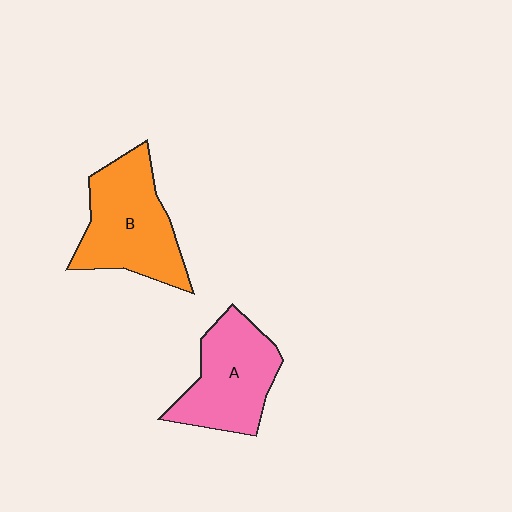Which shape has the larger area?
Shape B (orange).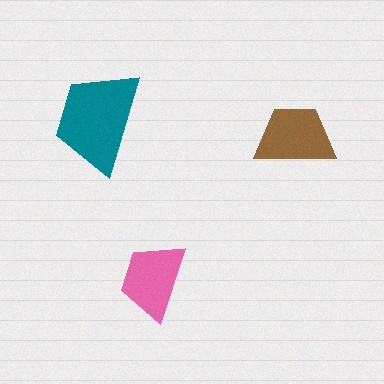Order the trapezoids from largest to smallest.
the teal one, the brown one, the pink one.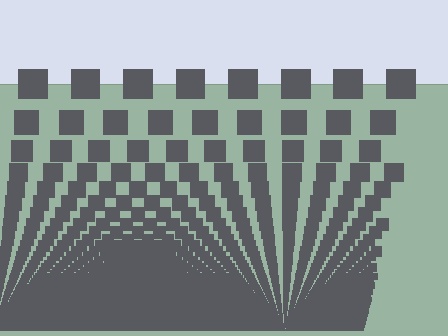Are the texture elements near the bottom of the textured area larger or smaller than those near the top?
Smaller. The gradient is inverted — elements near the bottom are smaller and denser.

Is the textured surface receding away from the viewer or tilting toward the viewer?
The surface appears to tilt toward the viewer. Texture elements get larger and sparser toward the top.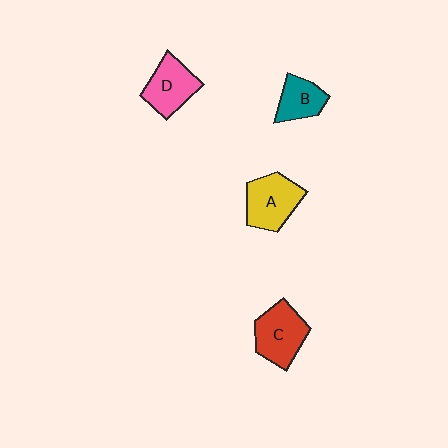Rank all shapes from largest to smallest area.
From largest to smallest: C (red), A (yellow), D (pink), B (teal).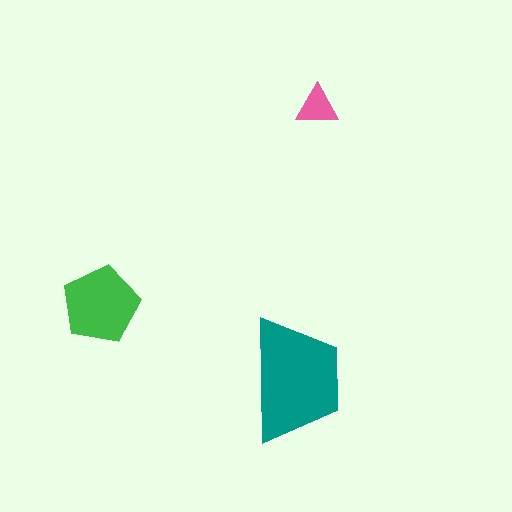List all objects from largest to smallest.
The teal trapezoid, the green pentagon, the pink triangle.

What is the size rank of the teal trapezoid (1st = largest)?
1st.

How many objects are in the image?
There are 3 objects in the image.